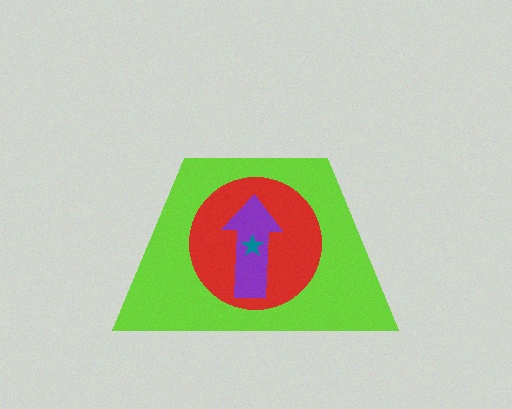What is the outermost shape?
The lime trapezoid.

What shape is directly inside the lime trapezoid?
The red circle.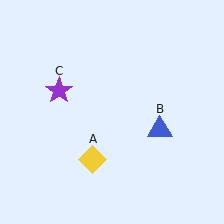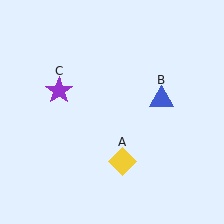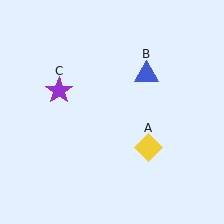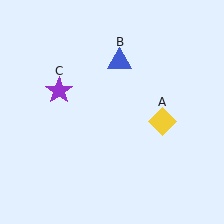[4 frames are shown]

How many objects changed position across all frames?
2 objects changed position: yellow diamond (object A), blue triangle (object B).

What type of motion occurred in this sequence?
The yellow diamond (object A), blue triangle (object B) rotated counterclockwise around the center of the scene.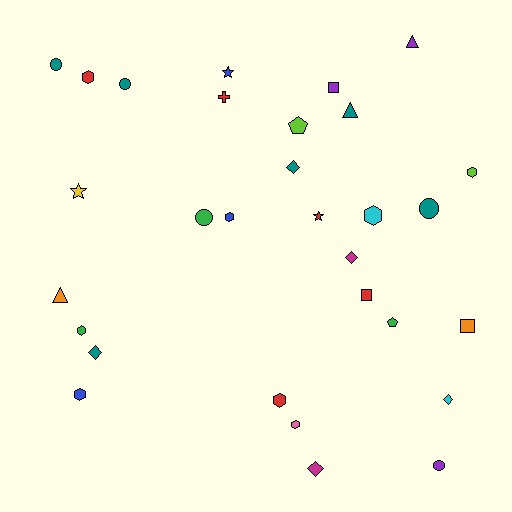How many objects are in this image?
There are 30 objects.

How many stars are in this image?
There are 3 stars.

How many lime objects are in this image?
There are 2 lime objects.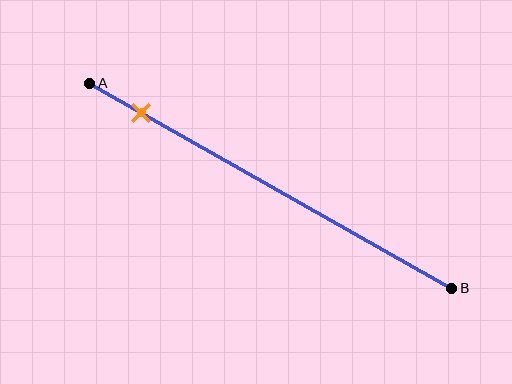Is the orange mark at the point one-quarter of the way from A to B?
No, the mark is at about 15% from A, not at the 25% one-quarter point.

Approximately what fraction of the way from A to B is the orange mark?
The orange mark is approximately 15% of the way from A to B.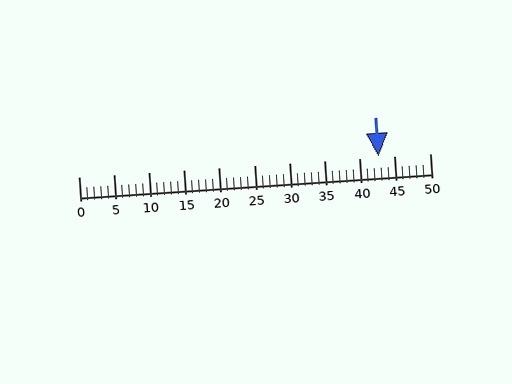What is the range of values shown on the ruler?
The ruler shows values from 0 to 50.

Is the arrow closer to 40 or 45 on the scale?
The arrow is closer to 45.